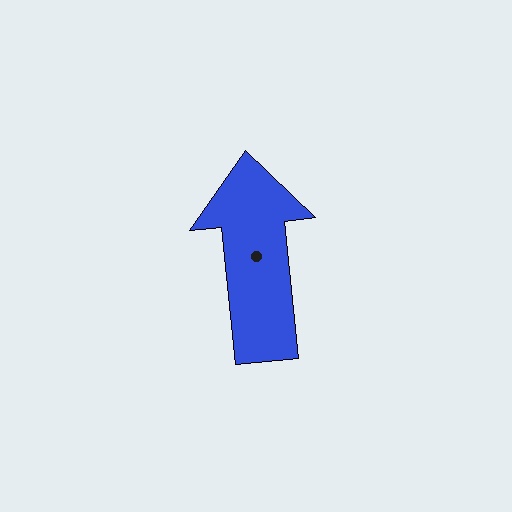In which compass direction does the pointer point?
North.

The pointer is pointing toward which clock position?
Roughly 12 o'clock.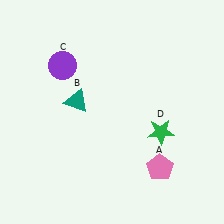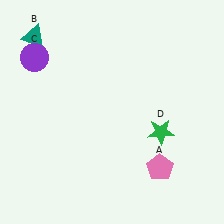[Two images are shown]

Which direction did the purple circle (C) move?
The purple circle (C) moved left.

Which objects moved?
The objects that moved are: the teal triangle (B), the purple circle (C).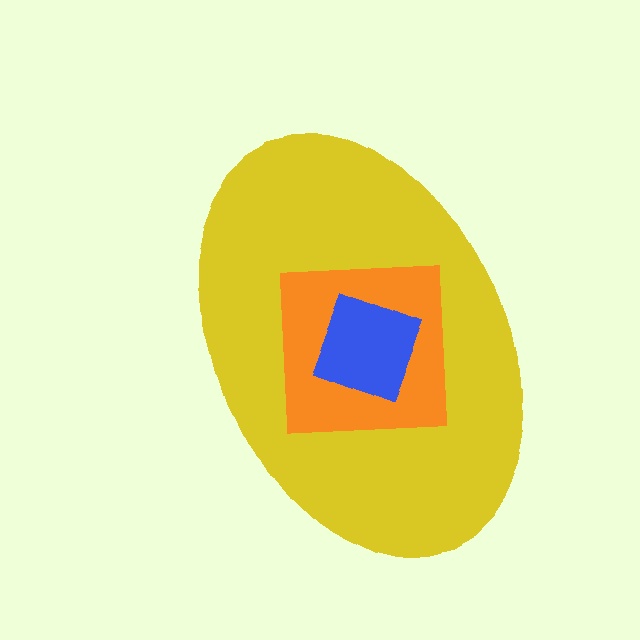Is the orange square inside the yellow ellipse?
Yes.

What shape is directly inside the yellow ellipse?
The orange square.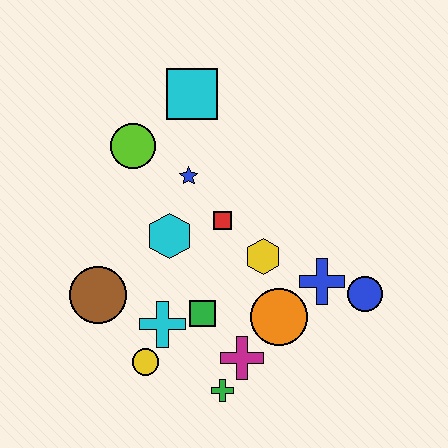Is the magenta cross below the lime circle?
Yes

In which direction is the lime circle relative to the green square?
The lime circle is above the green square.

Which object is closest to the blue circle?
The blue cross is closest to the blue circle.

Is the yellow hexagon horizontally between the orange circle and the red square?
Yes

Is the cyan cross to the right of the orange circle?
No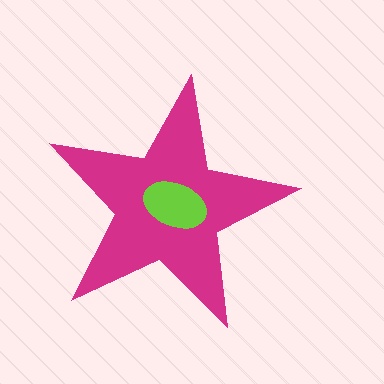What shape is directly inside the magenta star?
The lime ellipse.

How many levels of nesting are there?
2.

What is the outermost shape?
The magenta star.